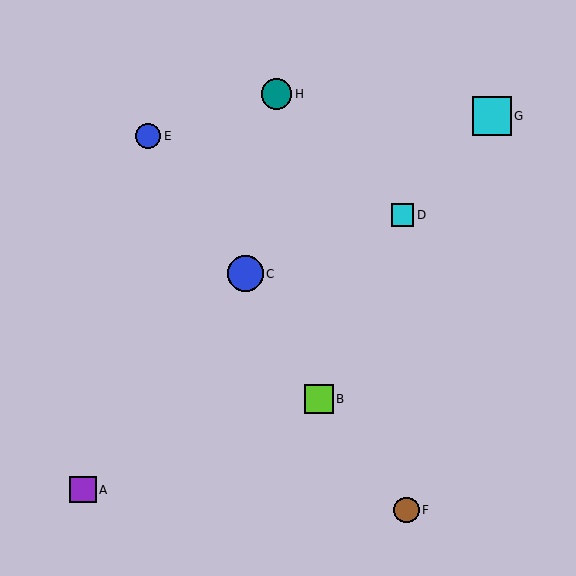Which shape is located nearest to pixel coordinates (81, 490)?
The purple square (labeled A) at (83, 490) is nearest to that location.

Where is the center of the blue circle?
The center of the blue circle is at (245, 274).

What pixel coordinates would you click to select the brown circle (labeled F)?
Click at (407, 510) to select the brown circle F.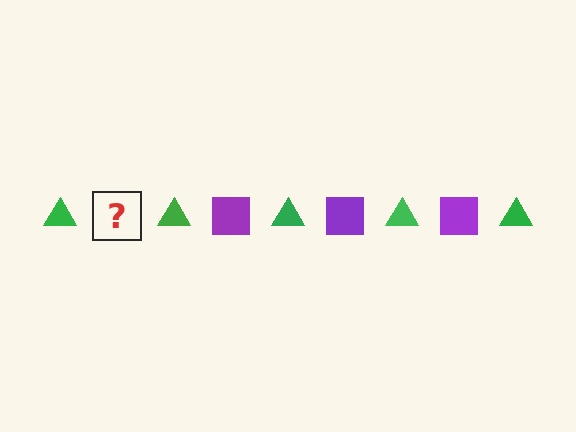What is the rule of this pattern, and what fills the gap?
The rule is that the pattern alternates between green triangle and purple square. The gap should be filled with a purple square.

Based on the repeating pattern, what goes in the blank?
The blank should be a purple square.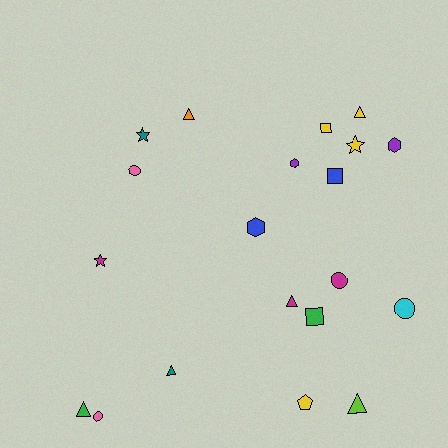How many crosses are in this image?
There are no crosses.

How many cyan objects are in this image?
There is 1 cyan object.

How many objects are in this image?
There are 20 objects.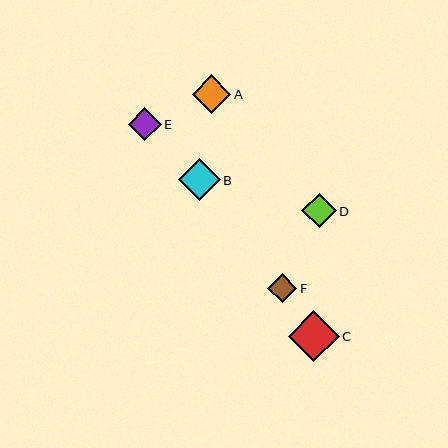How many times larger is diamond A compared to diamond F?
Diamond A is approximately 1.3 times the size of diamond F.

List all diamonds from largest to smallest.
From largest to smallest: C, B, A, D, E, F.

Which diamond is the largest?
Diamond C is the largest with a size of approximately 51 pixels.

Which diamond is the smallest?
Diamond F is the smallest with a size of approximately 29 pixels.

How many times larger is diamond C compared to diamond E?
Diamond C is approximately 1.5 times the size of diamond E.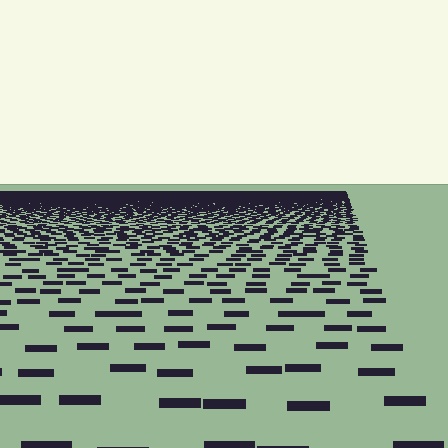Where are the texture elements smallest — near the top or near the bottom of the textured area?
Near the top.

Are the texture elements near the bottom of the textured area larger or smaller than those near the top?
Larger. Near the bottom, elements are closer to the viewer and appear at a bigger on-screen size.